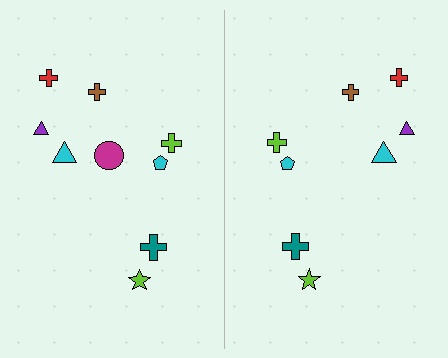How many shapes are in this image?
There are 17 shapes in this image.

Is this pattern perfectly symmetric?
No, the pattern is not perfectly symmetric. A magenta circle is missing from the right side.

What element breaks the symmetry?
A magenta circle is missing from the right side.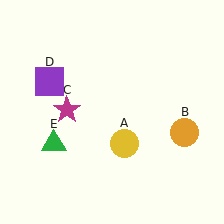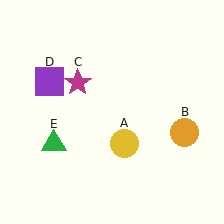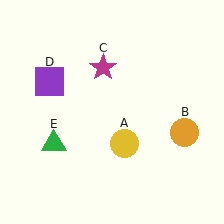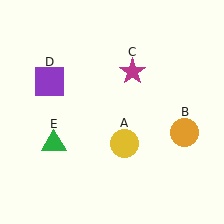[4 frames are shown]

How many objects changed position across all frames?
1 object changed position: magenta star (object C).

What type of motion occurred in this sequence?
The magenta star (object C) rotated clockwise around the center of the scene.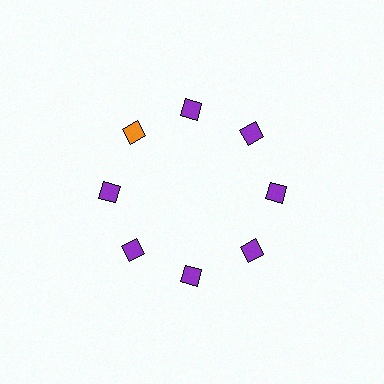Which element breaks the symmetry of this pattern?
The orange diamond at roughly the 10 o'clock position breaks the symmetry. All other shapes are purple diamonds.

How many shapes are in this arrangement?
There are 8 shapes arranged in a ring pattern.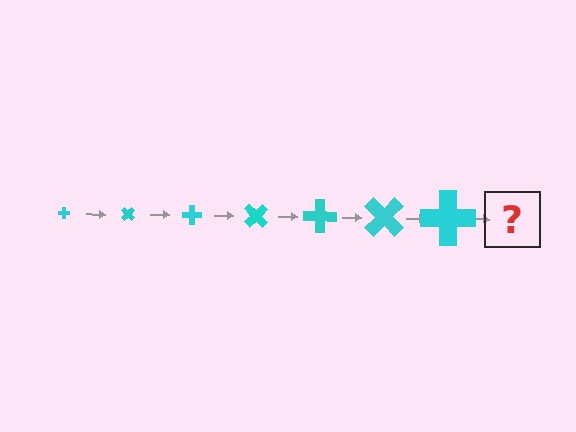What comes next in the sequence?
The next element should be a cross, larger than the previous one and rotated 315 degrees from the start.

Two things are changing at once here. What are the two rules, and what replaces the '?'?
The two rules are that the cross grows larger each step and it rotates 45 degrees each step. The '?' should be a cross, larger than the previous one and rotated 315 degrees from the start.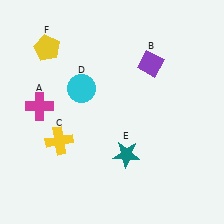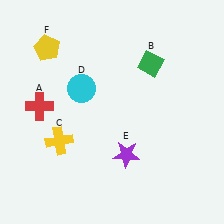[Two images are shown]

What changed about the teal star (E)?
In Image 1, E is teal. In Image 2, it changed to purple.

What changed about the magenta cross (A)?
In Image 1, A is magenta. In Image 2, it changed to red.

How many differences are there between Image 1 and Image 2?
There are 3 differences between the two images.